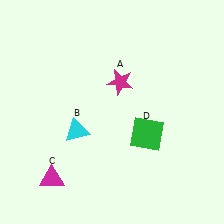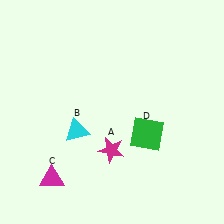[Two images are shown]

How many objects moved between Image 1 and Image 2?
1 object moved between the two images.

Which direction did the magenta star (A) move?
The magenta star (A) moved down.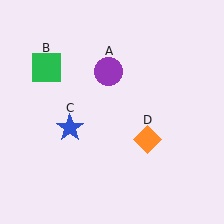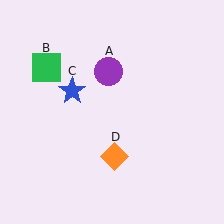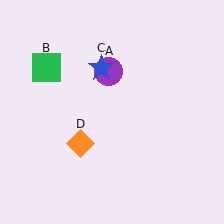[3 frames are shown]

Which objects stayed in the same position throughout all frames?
Purple circle (object A) and green square (object B) remained stationary.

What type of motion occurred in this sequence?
The blue star (object C), orange diamond (object D) rotated clockwise around the center of the scene.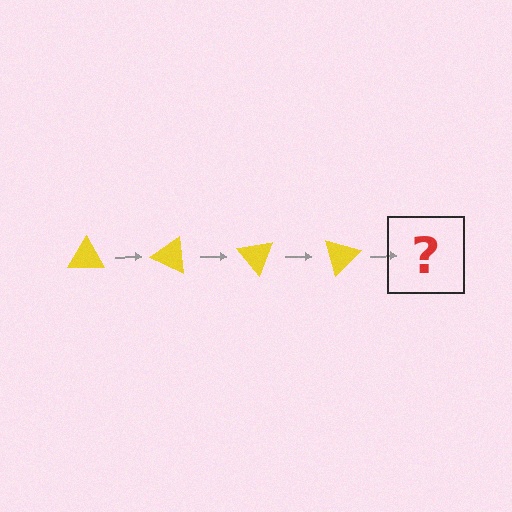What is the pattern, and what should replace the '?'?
The pattern is that the triangle rotates 25 degrees each step. The '?' should be a yellow triangle rotated 100 degrees.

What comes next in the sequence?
The next element should be a yellow triangle rotated 100 degrees.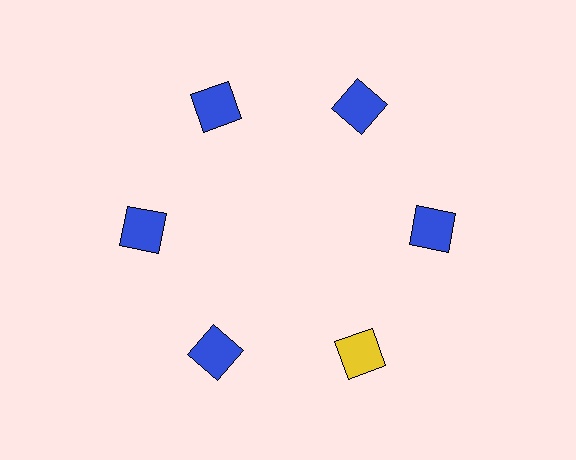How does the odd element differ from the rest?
It has a different color: yellow instead of blue.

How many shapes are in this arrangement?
There are 6 shapes arranged in a ring pattern.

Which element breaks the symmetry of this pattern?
The yellow square at roughly the 5 o'clock position breaks the symmetry. All other shapes are blue squares.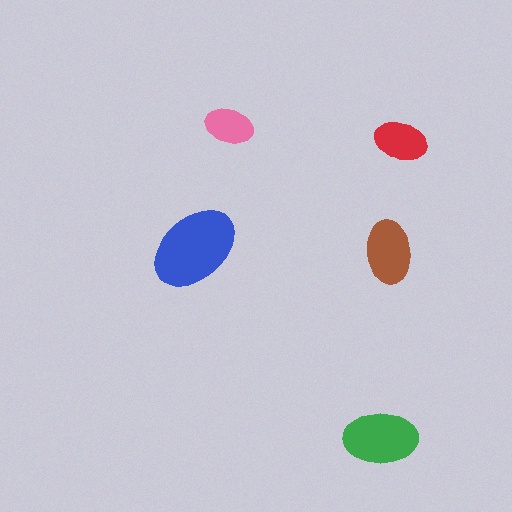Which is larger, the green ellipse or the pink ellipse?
The green one.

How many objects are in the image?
There are 5 objects in the image.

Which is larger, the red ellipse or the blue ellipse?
The blue one.